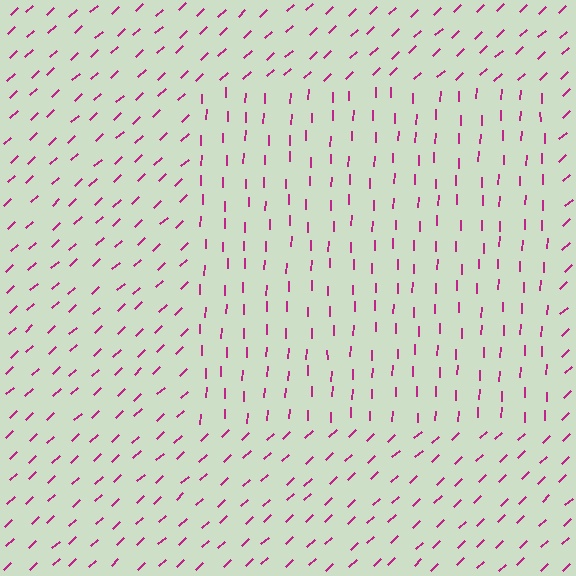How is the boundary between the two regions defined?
The boundary is defined purely by a change in line orientation (approximately 45 degrees difference). All lines are the same color and thickness.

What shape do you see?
I see a rectangle.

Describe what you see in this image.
The image is filled with small magenta line segments. A rectangle region in the image has lines oriented differently from the surrounding lines, creating a visible texture boundary.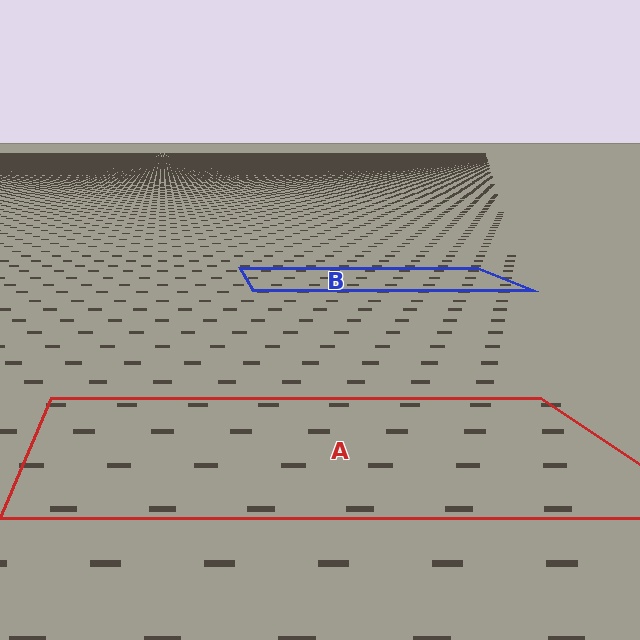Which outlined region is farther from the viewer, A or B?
Region B is farther from the viewer — the texture elements inside it appear smaller and more densely packed.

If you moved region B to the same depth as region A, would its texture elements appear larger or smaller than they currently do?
They would appear larger. At a closer depth, the same texture elements are projected at a bigger on-screen size.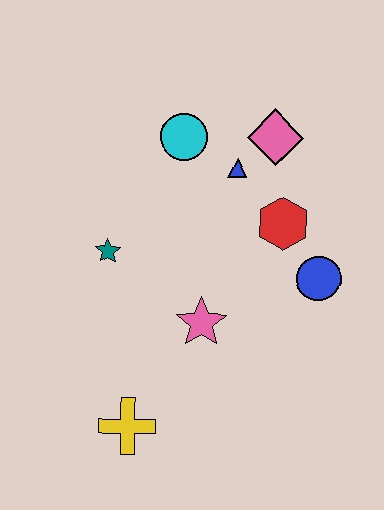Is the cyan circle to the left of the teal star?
No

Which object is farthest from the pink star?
The pink diamond is farthest from the pink star.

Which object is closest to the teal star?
The pink star is closest to the teal star.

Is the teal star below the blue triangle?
Yes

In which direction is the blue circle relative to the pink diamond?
The blue circle is below the pink diamond.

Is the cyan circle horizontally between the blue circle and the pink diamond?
No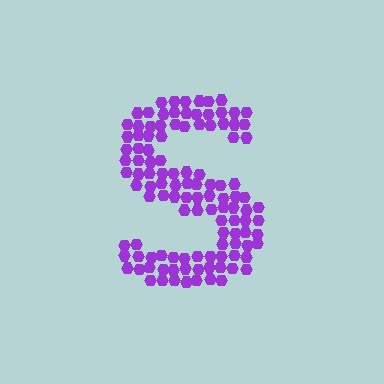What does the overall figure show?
The overall figure shows the letter S.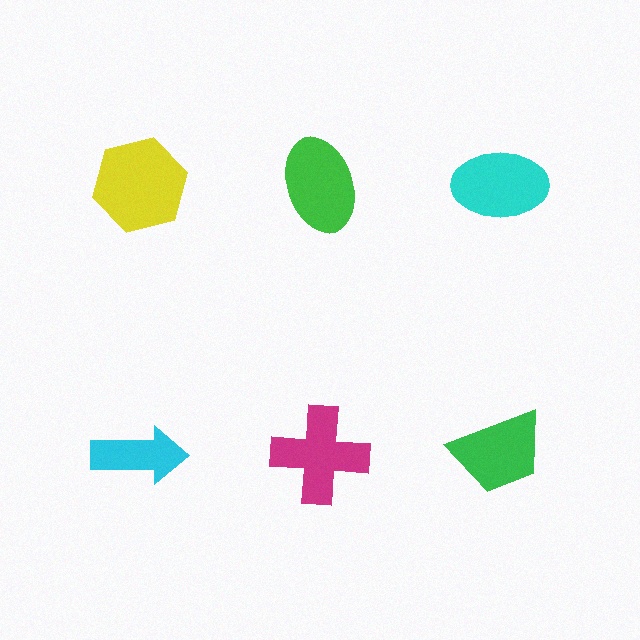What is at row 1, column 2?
A green ellipse.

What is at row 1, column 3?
A cyan ellipse.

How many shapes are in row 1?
3 shapes.